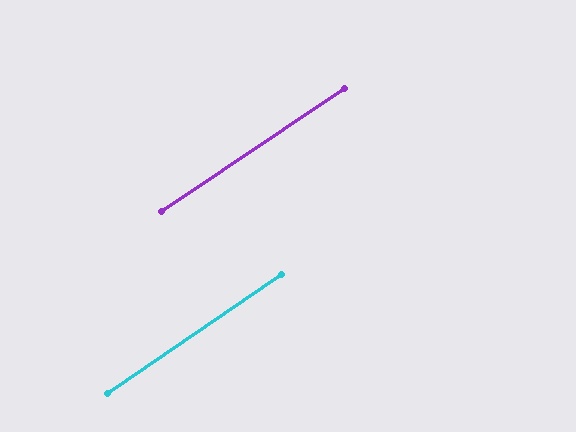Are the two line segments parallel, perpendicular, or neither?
Parallel — their directions differ by only 0.4°.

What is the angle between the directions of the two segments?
Approximately 0 degrees.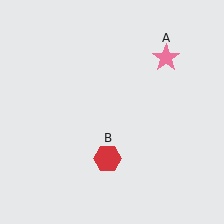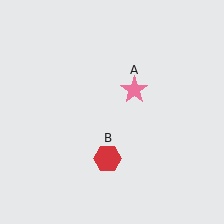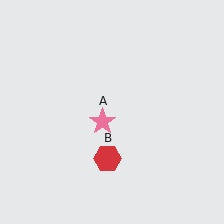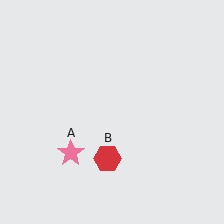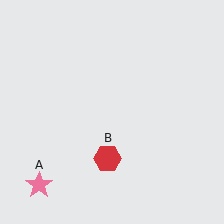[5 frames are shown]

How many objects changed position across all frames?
1 object changed position: pink star (object A).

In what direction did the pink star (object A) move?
The pink star (object A) moved down and to the left.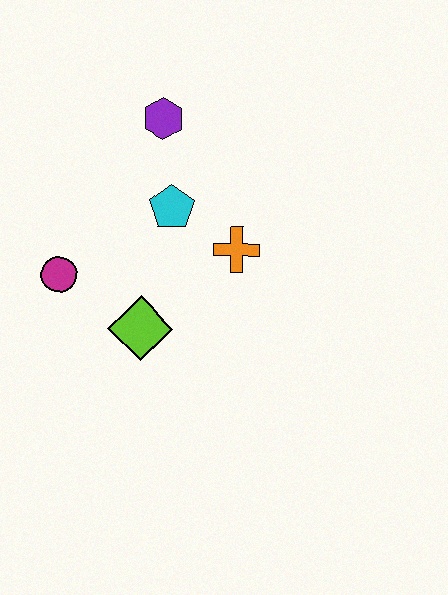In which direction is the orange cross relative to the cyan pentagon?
The orange cross is to the right of the cyan pentagon.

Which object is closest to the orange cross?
The cyan pentagon is closest to the orange cross.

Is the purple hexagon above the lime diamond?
Yes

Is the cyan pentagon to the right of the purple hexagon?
Yes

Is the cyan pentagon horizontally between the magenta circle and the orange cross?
Yes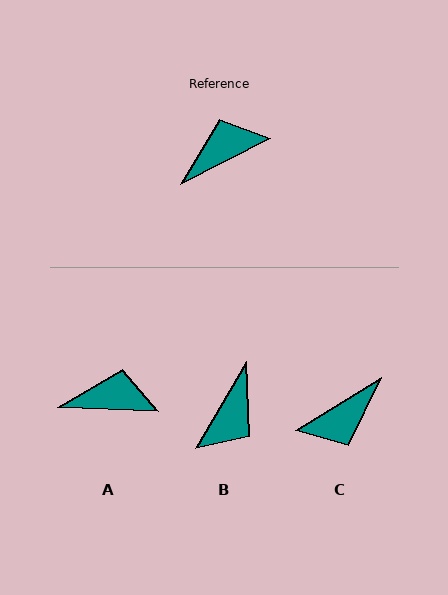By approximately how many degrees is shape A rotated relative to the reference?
Approximately 29 degrees clockwise.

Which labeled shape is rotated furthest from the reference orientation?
C, about 175 degrees away.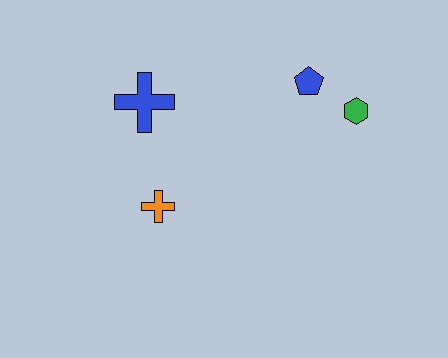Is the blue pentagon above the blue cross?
Yes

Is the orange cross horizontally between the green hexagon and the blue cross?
Yes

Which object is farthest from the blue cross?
The green hexagon is farthest from the blue cross.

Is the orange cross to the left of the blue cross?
No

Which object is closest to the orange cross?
The blue cross is closest to the orange cross.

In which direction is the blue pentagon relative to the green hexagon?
The blue pentagon is to the left of the green hexagon.